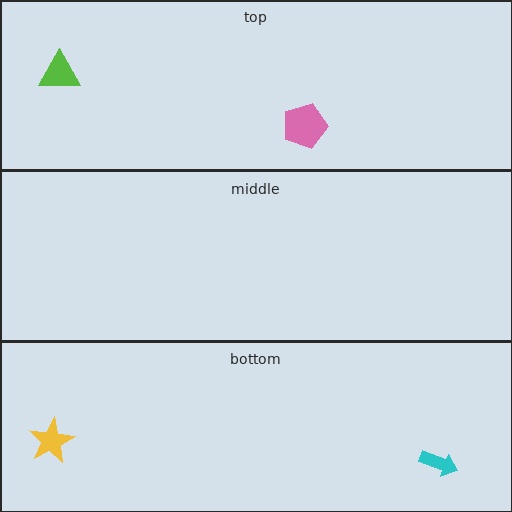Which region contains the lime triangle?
The top region.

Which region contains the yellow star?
The bottom region.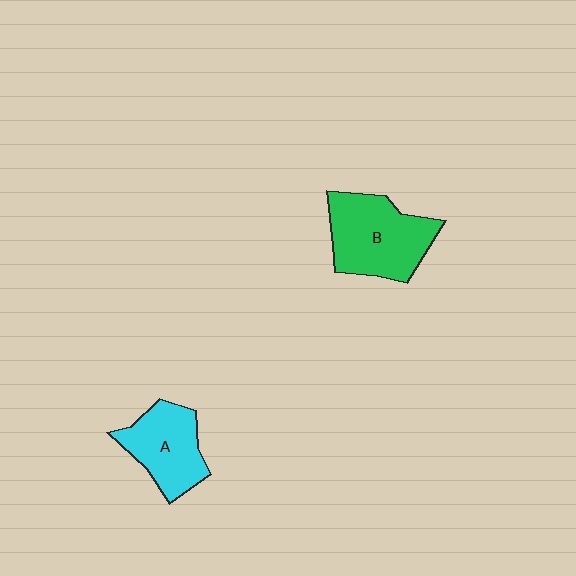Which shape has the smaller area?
Shape A (cyan).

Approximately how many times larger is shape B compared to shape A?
Approximately 1.3 times.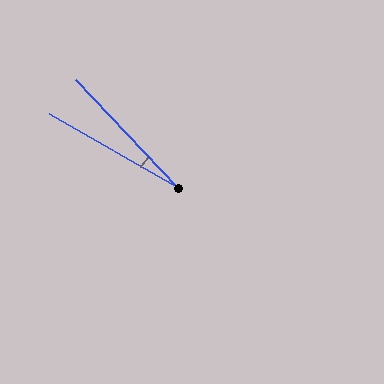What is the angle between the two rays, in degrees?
Approximately 17 degrees.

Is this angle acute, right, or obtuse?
It is acute.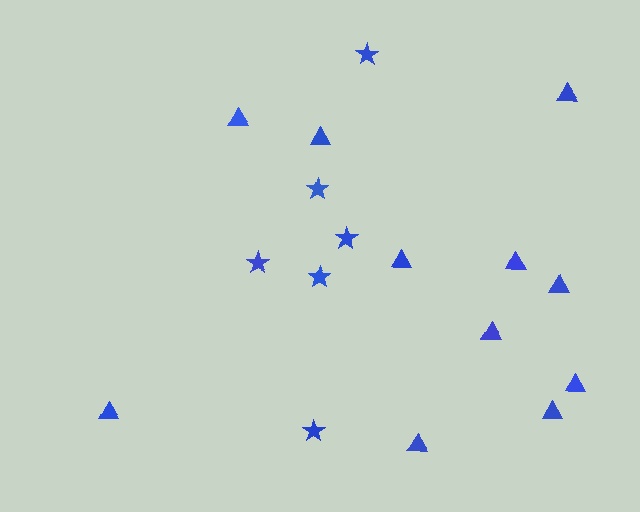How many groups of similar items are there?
There are 2 groups: one group of triangles (11) and one group of stars (6).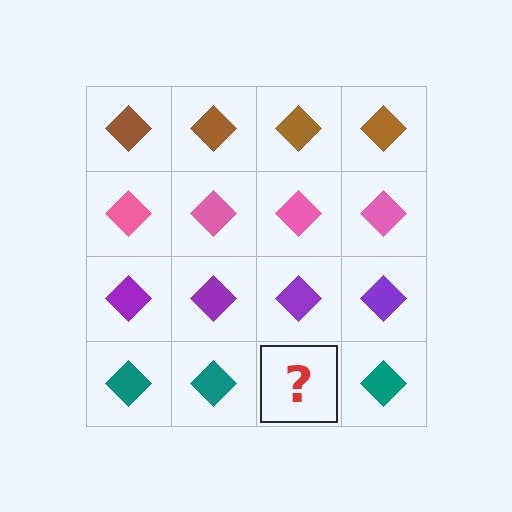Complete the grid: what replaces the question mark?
The question mark should be replaced with a teal diamond.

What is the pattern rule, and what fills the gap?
The rule is that each row has a consistent color. The gap should be filled with a teal diamond.